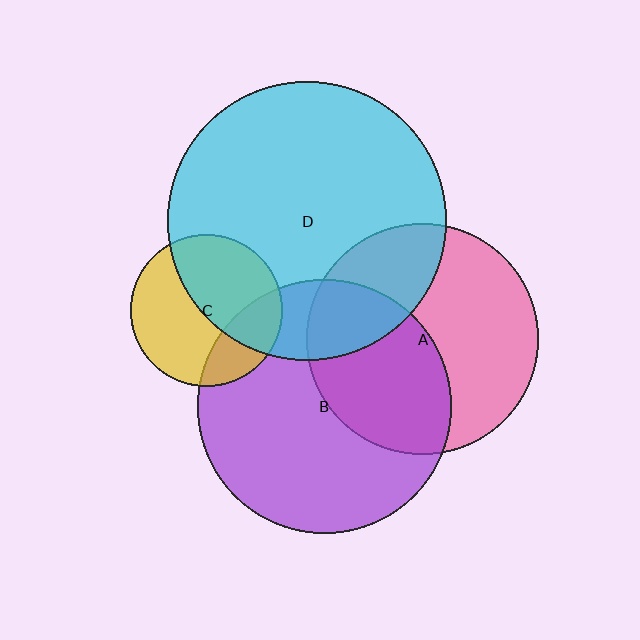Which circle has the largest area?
Circle D (cyan).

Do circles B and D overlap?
Yes.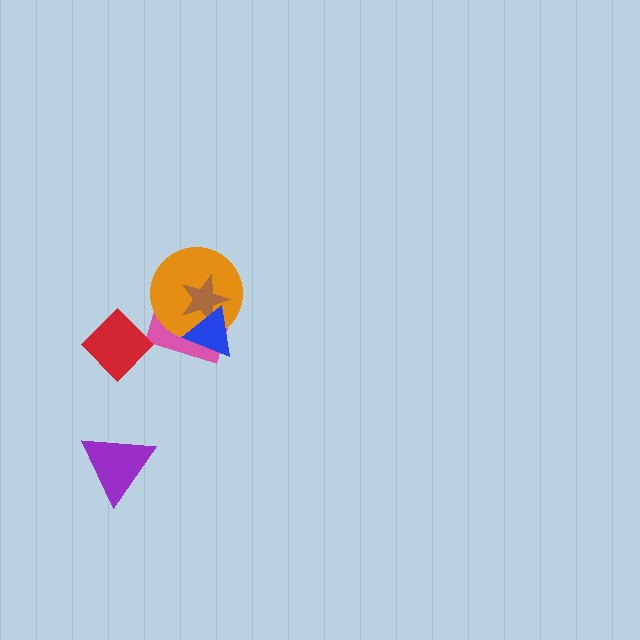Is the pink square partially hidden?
Yes, it is partially covered by another shape.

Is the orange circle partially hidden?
Yes, it is partially covered by another shape.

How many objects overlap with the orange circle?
3 objects overlap with the orange circle.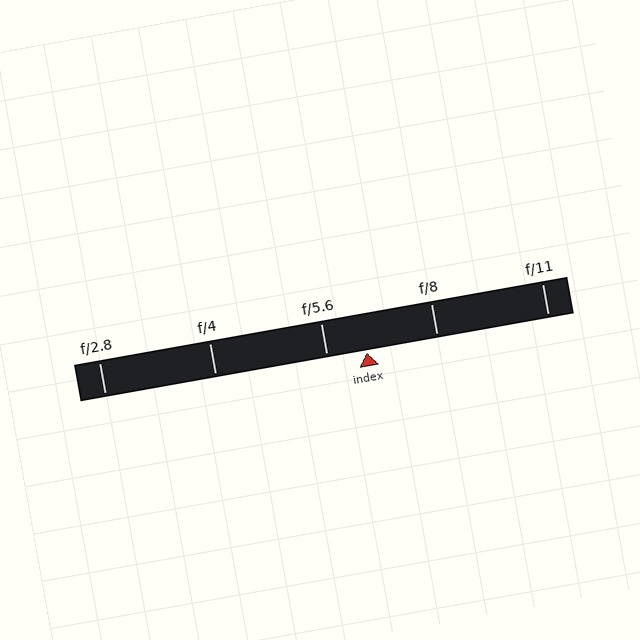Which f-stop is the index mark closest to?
The index mark is closest to f/5.6.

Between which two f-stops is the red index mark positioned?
The index mark is between f/5.6 and f/8.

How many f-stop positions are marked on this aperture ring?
There are 5 f-stop positions marked.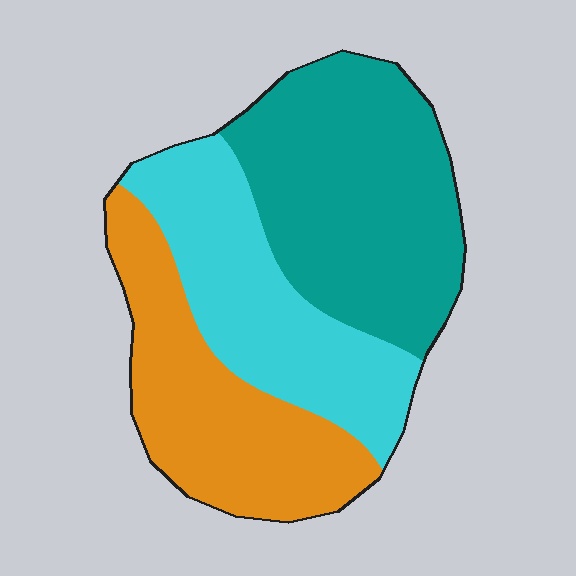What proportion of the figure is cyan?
Cyan takes up between a quarter and a half of the figure.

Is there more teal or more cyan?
Teal.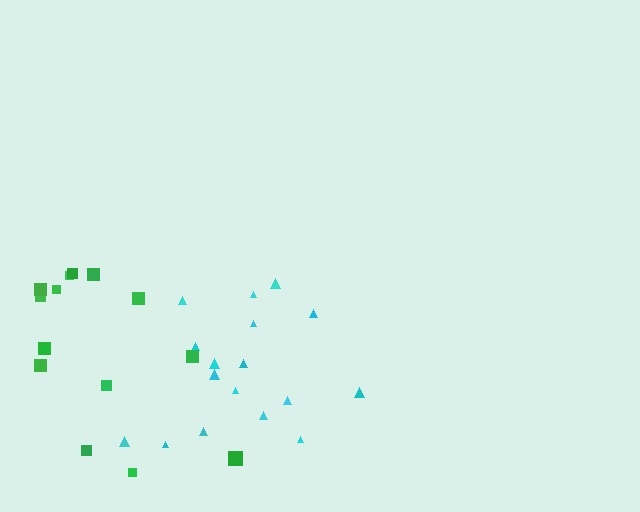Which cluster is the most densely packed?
Cyan.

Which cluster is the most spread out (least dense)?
Green.